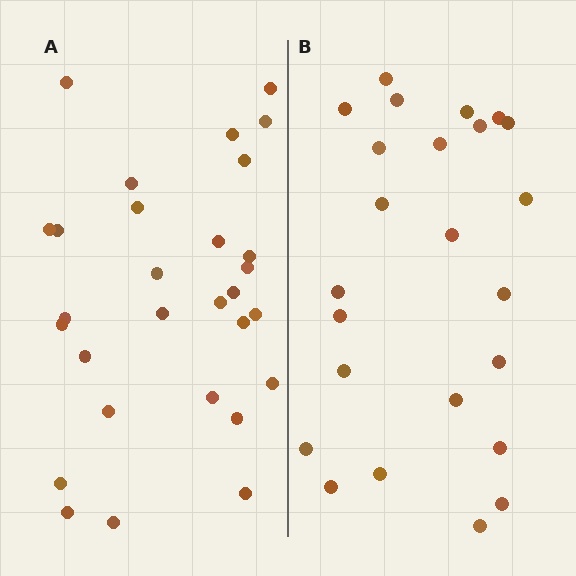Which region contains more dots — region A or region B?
Region A (the left region) has more dots.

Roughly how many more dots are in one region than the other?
Region A has about 5 more dots than region B.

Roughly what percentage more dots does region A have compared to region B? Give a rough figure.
About 20% more.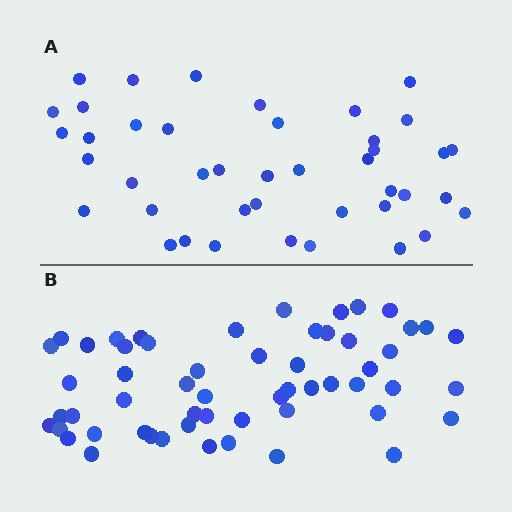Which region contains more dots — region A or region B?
Region B (the bottom region) has more dots.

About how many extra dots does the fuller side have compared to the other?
Region B has approximately 15 more dots than region A.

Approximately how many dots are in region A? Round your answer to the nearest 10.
About 40 dots. (The exact count is 42, which rounds to 40.)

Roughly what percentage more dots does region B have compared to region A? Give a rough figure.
About 35% more.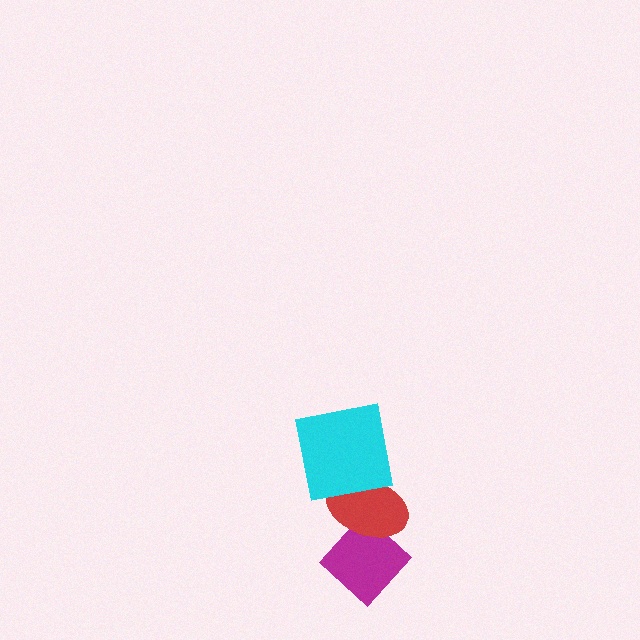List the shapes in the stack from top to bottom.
From top to bottom: the cyan square, the red ellipse, the magenta diamond.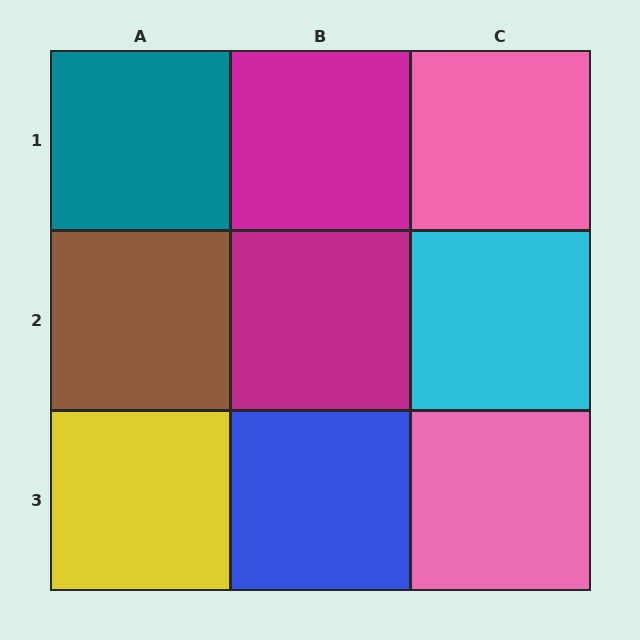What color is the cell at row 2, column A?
Brown.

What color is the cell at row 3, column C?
Pink.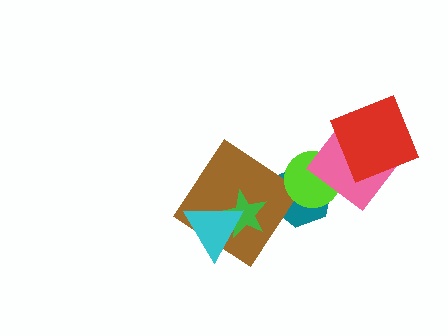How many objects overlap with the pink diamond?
3 objects overlap with the pink diamond.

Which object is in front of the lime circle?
The pink diamond is in front of the lime circle.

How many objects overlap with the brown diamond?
3 objects overlap with the brown diamond.